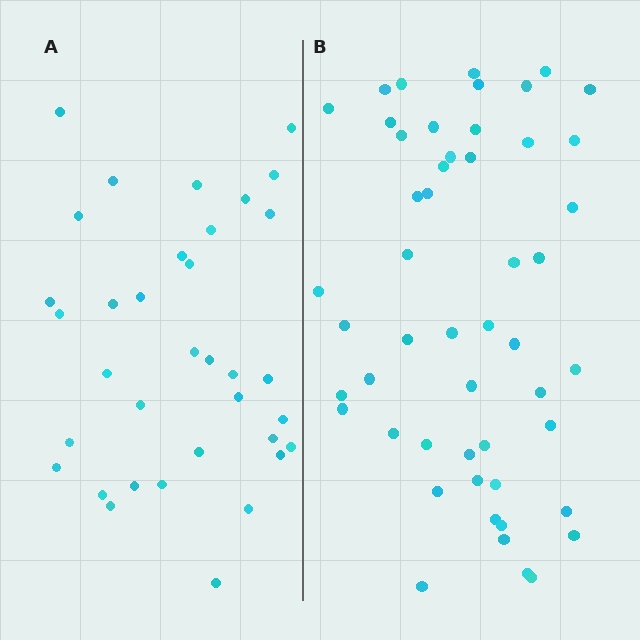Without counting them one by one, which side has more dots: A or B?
Region B (the right region) has more dots.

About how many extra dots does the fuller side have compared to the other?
Region B has approximately 15 more dots than region A.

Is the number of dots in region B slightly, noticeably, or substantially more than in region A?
Region B has substantially more. The ratio is roughly 1.5 to 1.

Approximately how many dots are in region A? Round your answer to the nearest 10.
About 40 dots. (The exact count is 35, which rounds to 40.)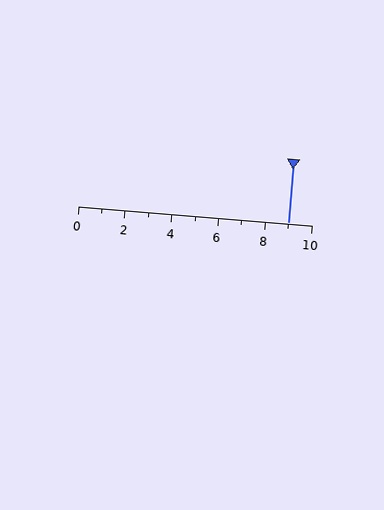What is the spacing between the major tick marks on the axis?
The major ticks are spaced 2 apart.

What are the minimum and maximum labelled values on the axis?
The axis runs from 0 to 10.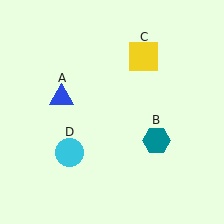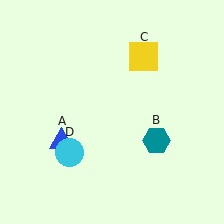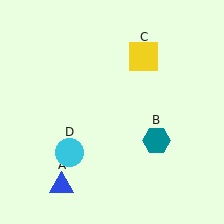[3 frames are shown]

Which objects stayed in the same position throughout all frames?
Teal hexagon (object B) and yellow square (object C) and cyan circle (object D) remained stationary.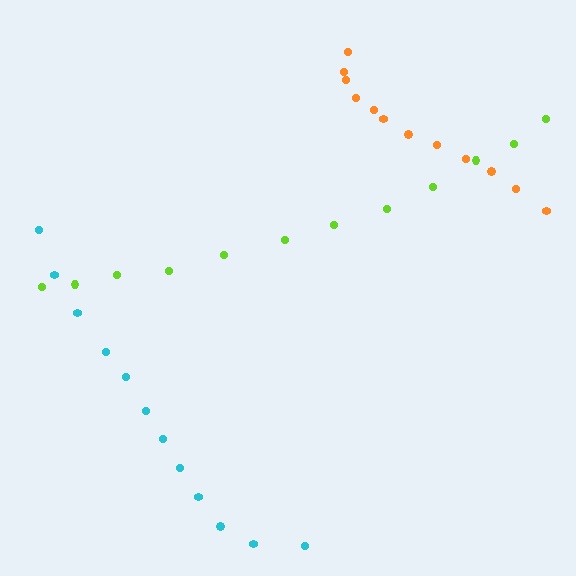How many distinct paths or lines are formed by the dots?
There are 3 distinct paths.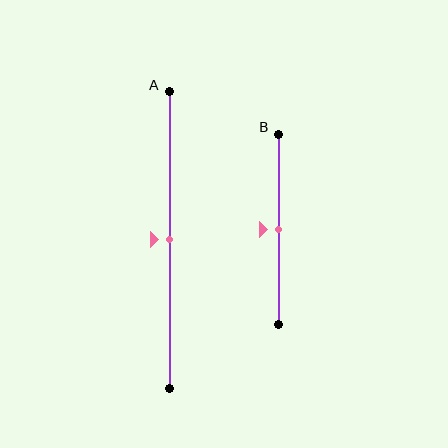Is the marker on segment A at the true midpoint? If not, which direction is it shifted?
Yes, the marker on segment A is at the true midpoint.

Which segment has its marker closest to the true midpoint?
Segment A has its marker closest to the true midpoint.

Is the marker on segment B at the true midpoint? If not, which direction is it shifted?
Yes, the marker on segment B is at the true midpoint.